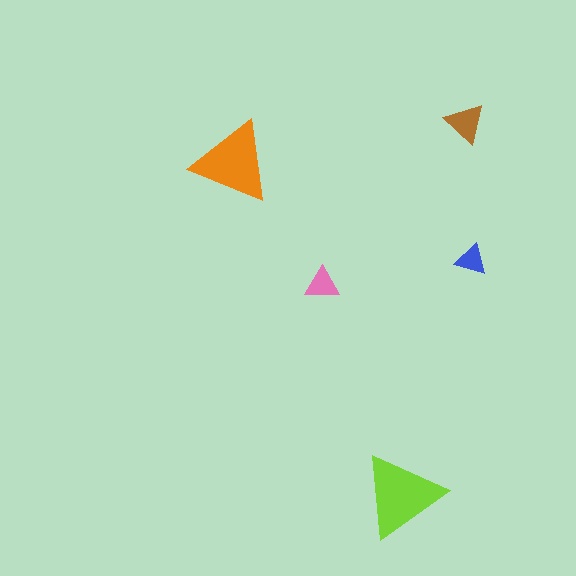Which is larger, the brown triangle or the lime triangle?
The lime one.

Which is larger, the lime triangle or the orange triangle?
The lime one.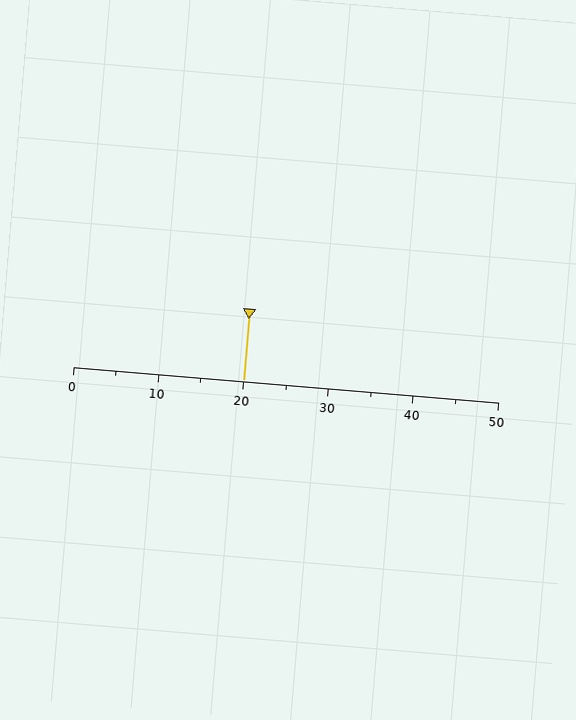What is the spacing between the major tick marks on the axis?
The major ticks are spaced 10 apart.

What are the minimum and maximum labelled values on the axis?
The axis runs from 0 to 50.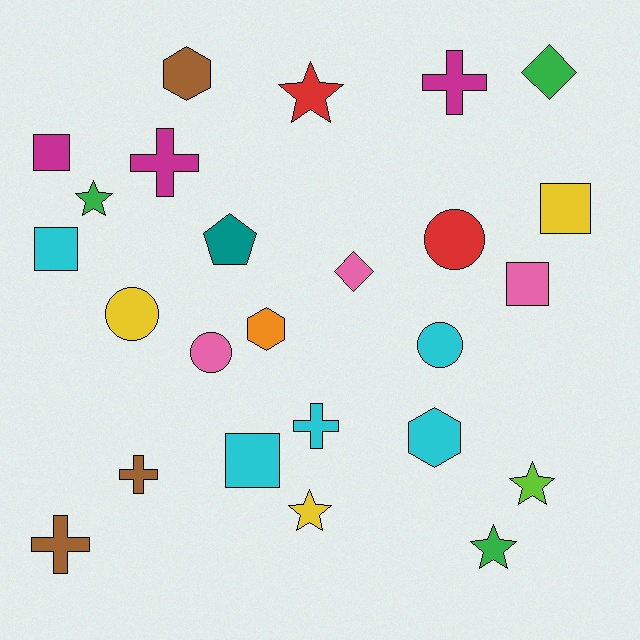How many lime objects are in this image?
There is 1 lime object.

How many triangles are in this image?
There are no triangles.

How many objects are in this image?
There are 25 objects.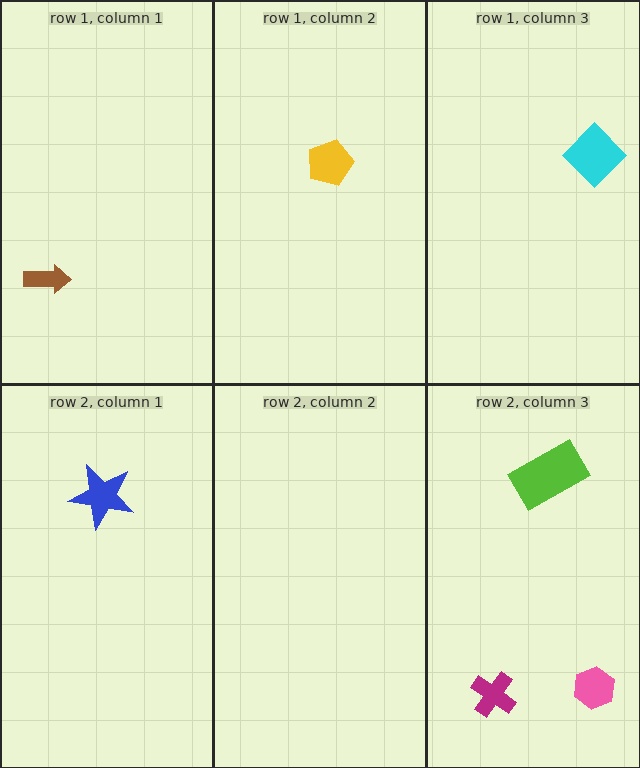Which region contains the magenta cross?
The row 2, column 3 region.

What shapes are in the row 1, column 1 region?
The brown arrow.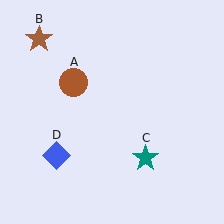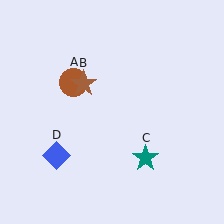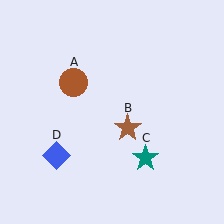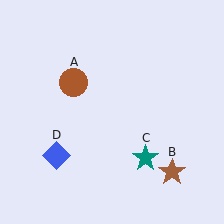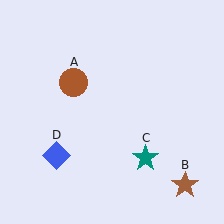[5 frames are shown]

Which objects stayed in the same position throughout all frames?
Brown circle (object A) and teal star (object C) and blue diamond (object D) remained stationary.